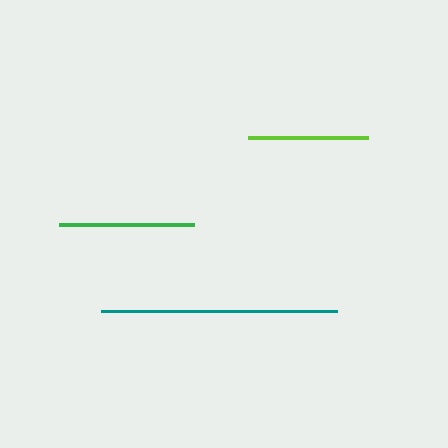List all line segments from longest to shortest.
From longest to shortest: teal, green, lime.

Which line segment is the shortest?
The lime line is the shortest at approximately 120 pixels.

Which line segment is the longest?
The teal line is the longest at approximately 236 pixels.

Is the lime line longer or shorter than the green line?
The green line is longer than the lime line.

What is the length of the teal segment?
The teal segment is approximately 236 pixels long.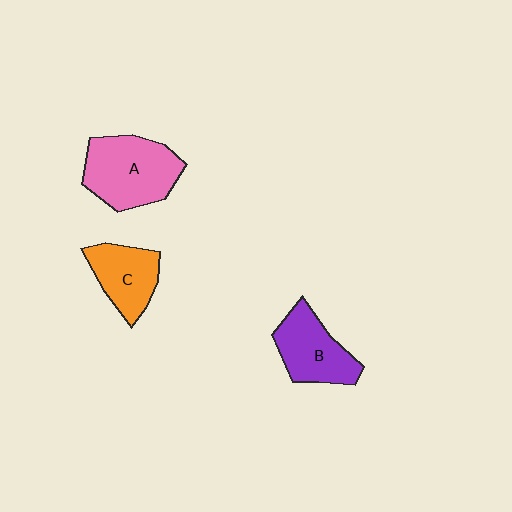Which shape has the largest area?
Shape A (pink).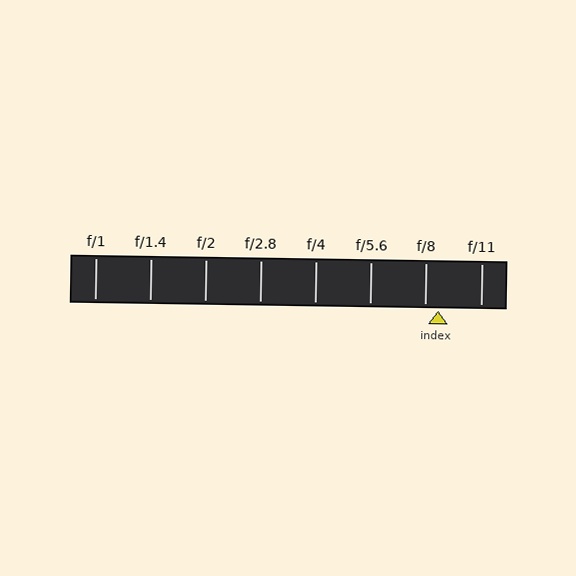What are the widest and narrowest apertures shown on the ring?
The widest aperture shown is f/1 and the narrowest is f/11.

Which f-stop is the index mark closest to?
The index mark is closest to f/8.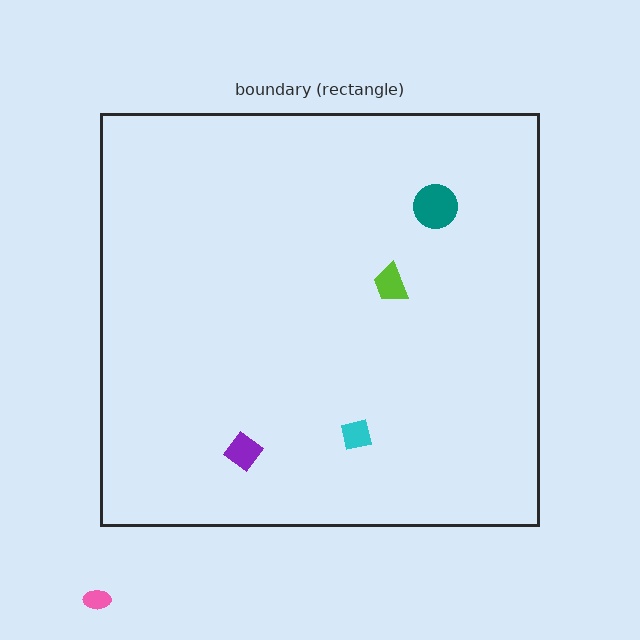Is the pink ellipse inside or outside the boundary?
Outside.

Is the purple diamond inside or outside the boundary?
Inside.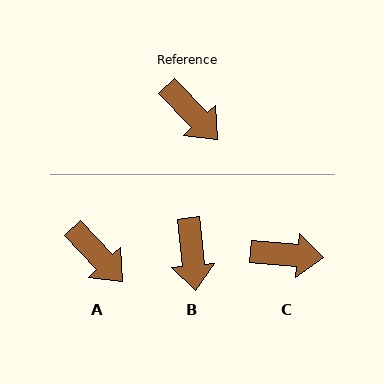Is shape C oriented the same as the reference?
No, it is off by about 41 degrees.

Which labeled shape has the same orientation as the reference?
A.